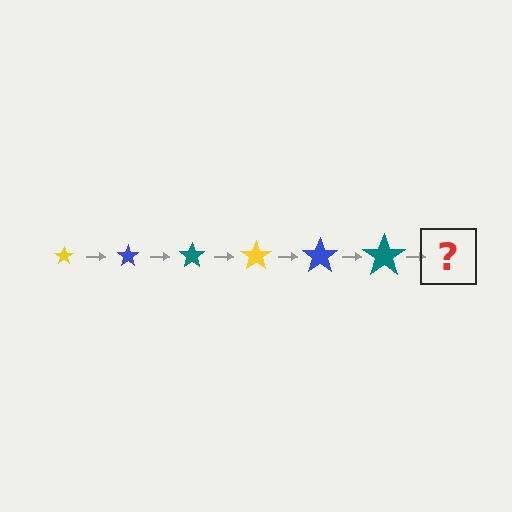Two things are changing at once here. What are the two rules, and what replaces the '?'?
The two rules are that the star grows larger each step and the color cycles through yellow, blue, and teal. The '?' should be a yellow star, larger than the previous one.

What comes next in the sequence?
The next element should be a yellow star, larger than the previous one.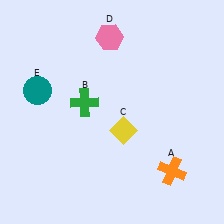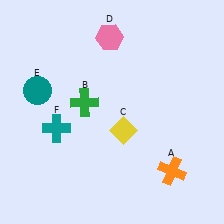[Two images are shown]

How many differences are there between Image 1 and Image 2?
There is 1 difference between the two images.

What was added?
A teal cross (F) was added in Image 2.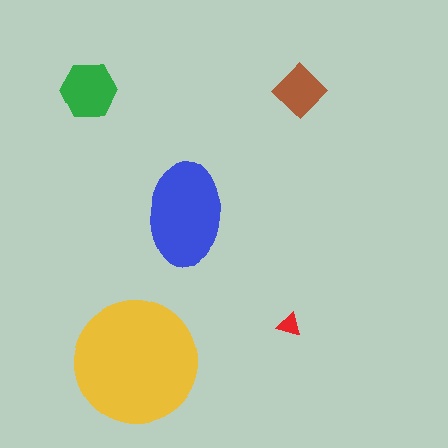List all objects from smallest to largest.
The red triangle, the brown diamond, the green hexagon, the blue ellipse, the yellow circle.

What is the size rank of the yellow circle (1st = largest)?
1st.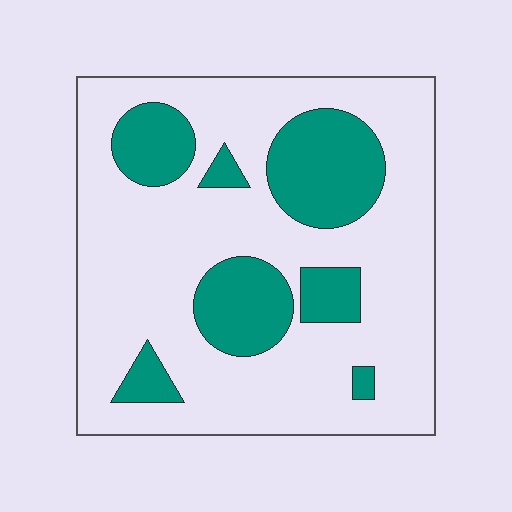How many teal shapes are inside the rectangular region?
7.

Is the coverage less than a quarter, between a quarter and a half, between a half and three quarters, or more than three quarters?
Between a quarter and a half.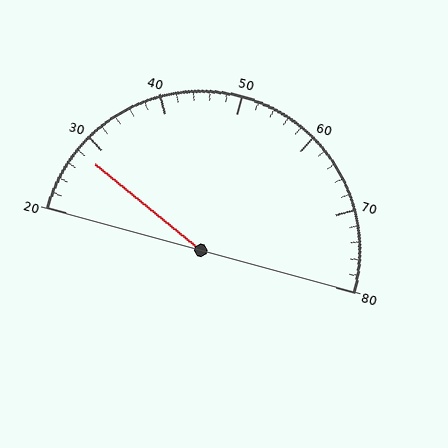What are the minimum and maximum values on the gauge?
The gauge ranges from 20 to 80.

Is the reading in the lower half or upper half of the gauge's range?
The reading is in the lower half of the range (20 to 80).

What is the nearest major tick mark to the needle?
The nearest major tick mark is 30.